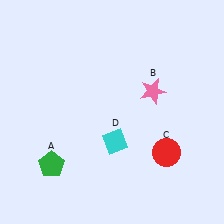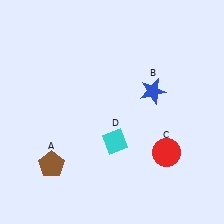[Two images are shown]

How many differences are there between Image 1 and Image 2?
There are 2 differences between the two images.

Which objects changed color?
A changed from green to brown. B changed from pink to blue.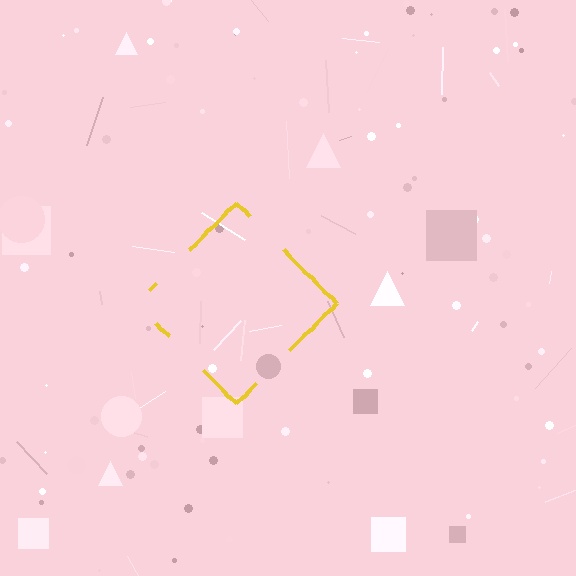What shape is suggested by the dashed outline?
The dashed outline suggests a diamond.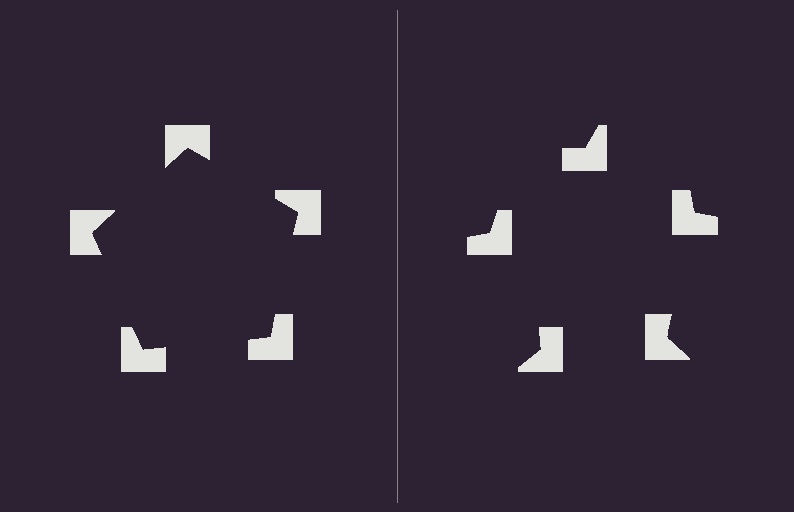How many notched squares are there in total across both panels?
10 — 5 on each side.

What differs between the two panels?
The notched squares are positioned identically on both sides; only the wedge orientations differ. On the left they align to a pentagon; on the right they are misaligned.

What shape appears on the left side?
An illusory pentagon.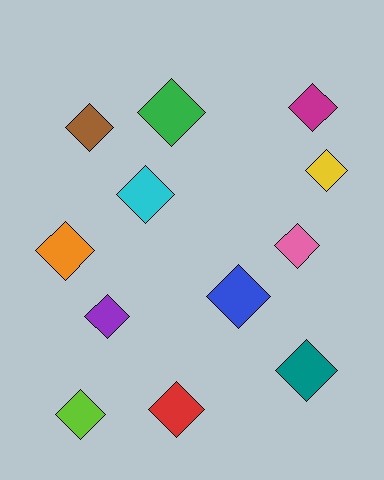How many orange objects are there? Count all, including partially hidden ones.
There is 1 orange object.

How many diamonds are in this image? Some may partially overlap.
There are 12 diamonds.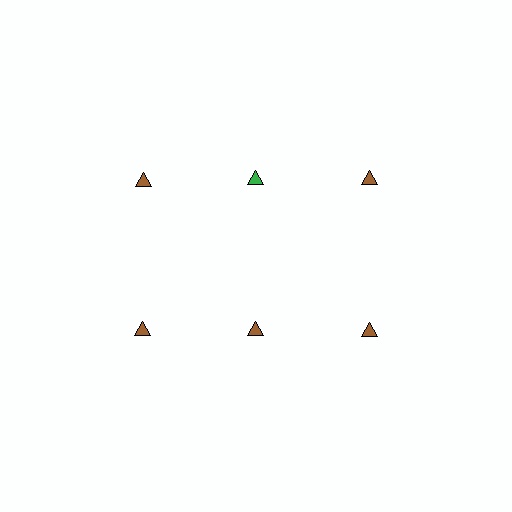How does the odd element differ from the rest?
It has a different color: green instead of brown.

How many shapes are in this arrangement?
There are 6 shapes arranged in a grid pattern.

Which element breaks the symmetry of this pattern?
The green triangle in the top row, second from left column breaks the symmetry. All other shapes are brown triangles.